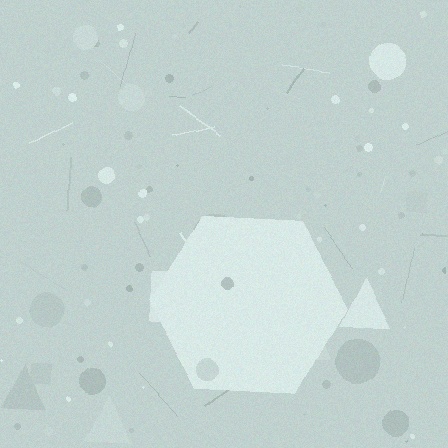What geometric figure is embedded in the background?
A hexagon is embedded in the background.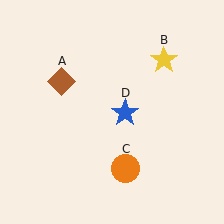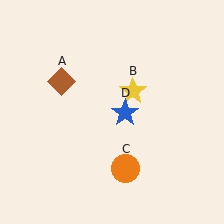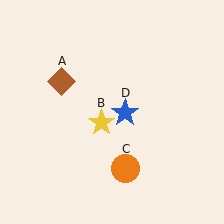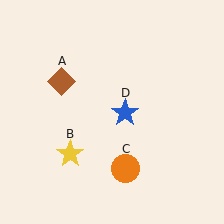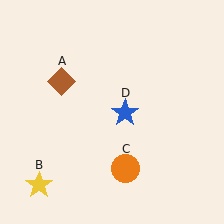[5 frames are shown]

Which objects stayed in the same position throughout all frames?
Brown diamond (object A) and orange circle (object C) and blue star (object D) remained stationary.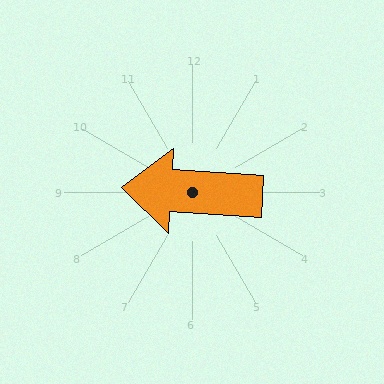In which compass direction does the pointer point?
West.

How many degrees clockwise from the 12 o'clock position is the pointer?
Approximately 274 degrees.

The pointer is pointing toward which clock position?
Roughly 9 o'clock.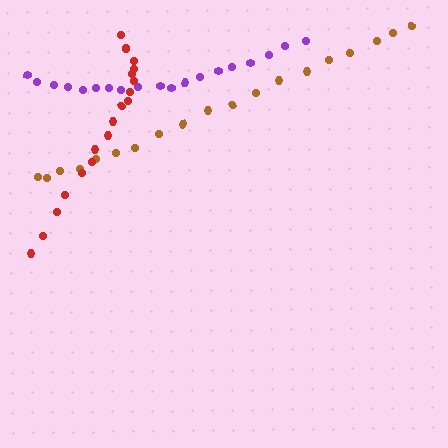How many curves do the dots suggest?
There are 3 distinct paths.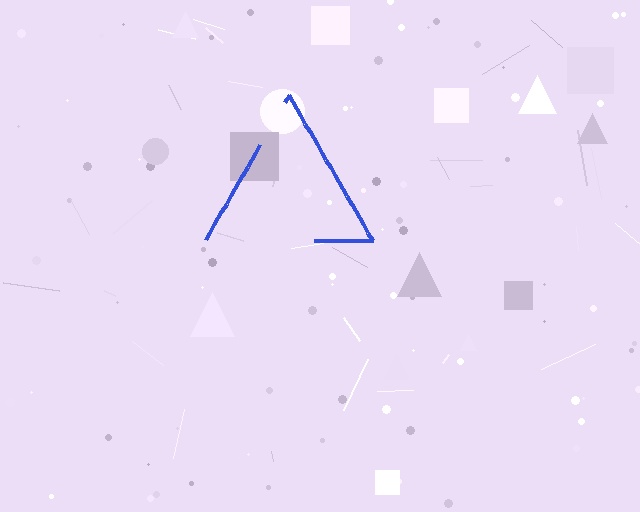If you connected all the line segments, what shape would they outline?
They would outline a triangle.